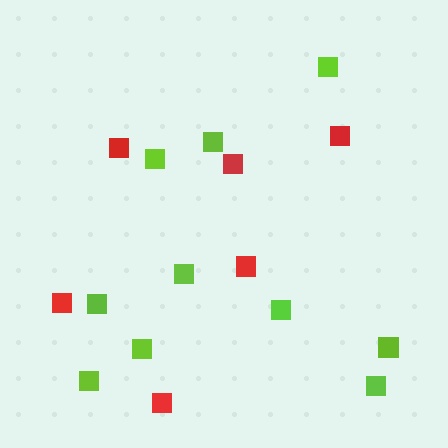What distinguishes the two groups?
There are 2 groups: one group of red squares (6) and one group of lime squares (10).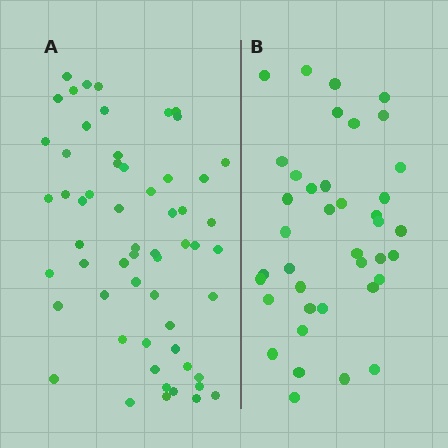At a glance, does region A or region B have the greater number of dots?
Region A (the left region) has more dots.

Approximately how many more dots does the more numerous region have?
Region A has approximately 20 more dots than region B.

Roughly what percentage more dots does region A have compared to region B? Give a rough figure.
About 50% more.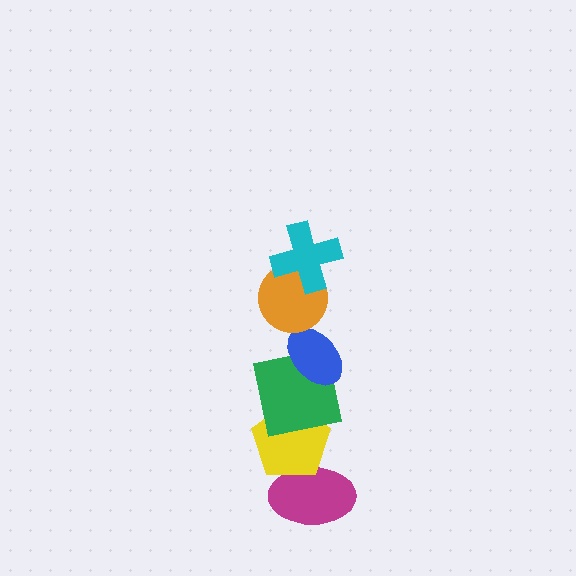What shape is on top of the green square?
The blue ellipse is on top of the green square.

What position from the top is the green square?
The green square is 4th from the top.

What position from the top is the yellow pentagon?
The yellow pentagon is 5th from the top.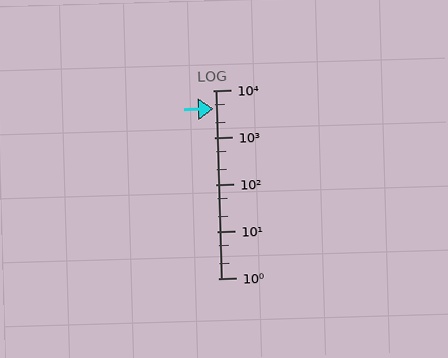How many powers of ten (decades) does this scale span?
The scale spans 4 decades, from 1 to 10000.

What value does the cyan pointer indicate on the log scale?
The pointer indicates approximately 4000.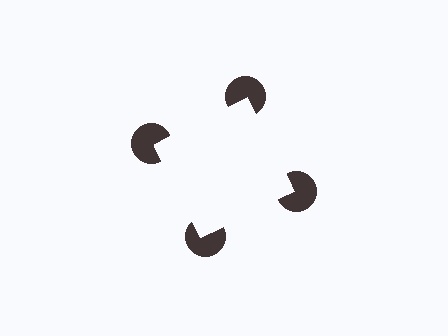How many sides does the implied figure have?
4 sides.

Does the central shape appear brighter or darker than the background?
It typically appears slightly brighter than the background, even though no actual brightness change is drawn.